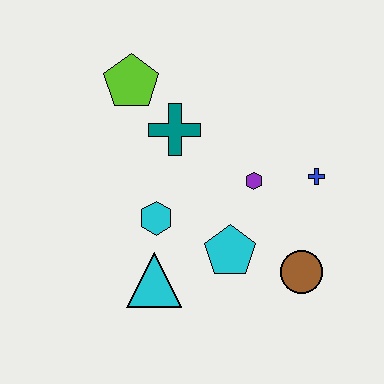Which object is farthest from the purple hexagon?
The lime pentagon is farthest from the purple hexagon.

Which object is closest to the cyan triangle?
The cyan hexagon is closest to the cyan triangle.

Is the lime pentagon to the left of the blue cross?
Yes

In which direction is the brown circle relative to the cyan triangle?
The brown circle is to the right of the cyan triangle.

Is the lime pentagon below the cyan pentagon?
No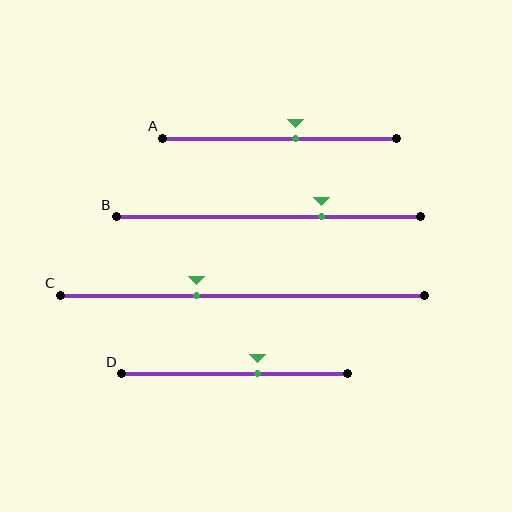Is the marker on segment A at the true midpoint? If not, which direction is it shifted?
No, the marker on segment A is shifted to the right by about 7% of the segment length.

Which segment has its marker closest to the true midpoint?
Segment A has its marker closest to the true midpoint.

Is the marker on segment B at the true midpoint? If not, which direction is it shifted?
No, the marker on segment B is shifted to the right by about 17% of the segment length.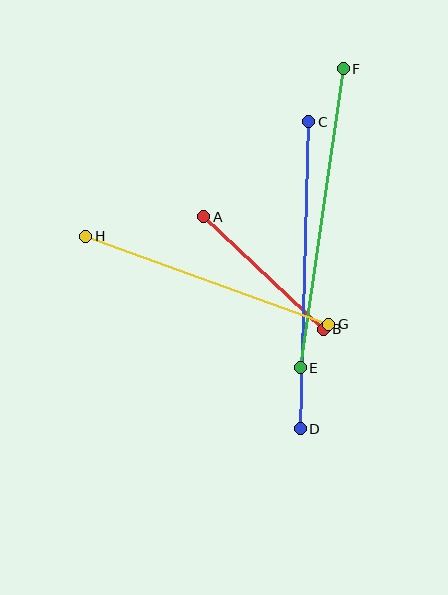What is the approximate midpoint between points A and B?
The midpoint is at approximately (263, 273) pixels.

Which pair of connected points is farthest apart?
Points C and D are farthest apart.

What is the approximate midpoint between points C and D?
The midpoint is at approximately (305, 275) pixels.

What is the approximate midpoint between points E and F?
The midpoint is at approximately (322, 218) pixels.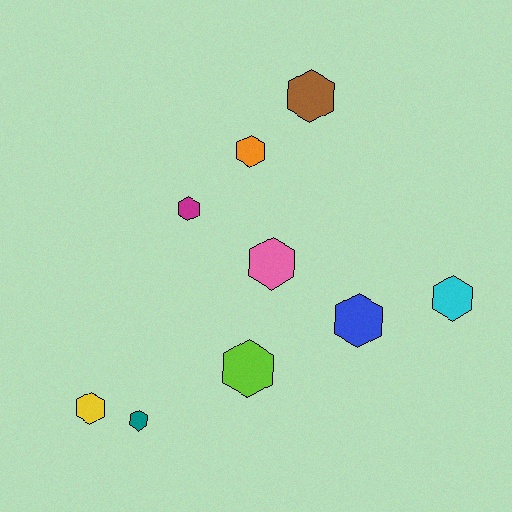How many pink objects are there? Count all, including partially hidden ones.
There is 1 pink object.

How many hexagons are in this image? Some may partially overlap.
There are 9 hexagons.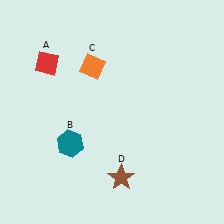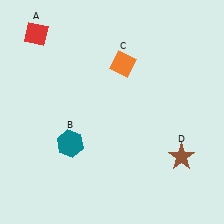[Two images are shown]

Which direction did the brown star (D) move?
The brown star (D) moved right.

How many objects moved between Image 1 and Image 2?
3 objects moved between the two images.